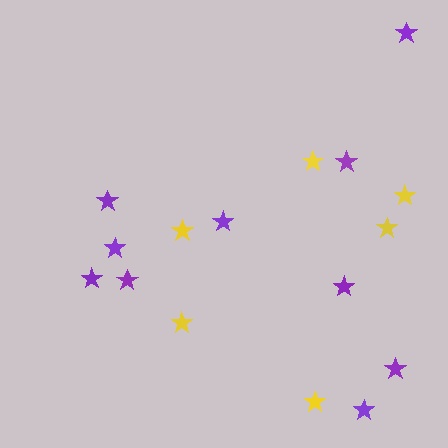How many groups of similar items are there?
There are 2 groups: one group of yellow stars (6) and one group of purple stars (10).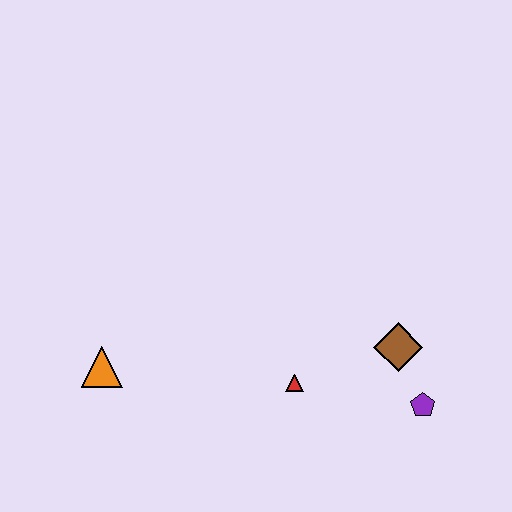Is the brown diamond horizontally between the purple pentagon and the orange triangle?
Yes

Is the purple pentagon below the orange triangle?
Yes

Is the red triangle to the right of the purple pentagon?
No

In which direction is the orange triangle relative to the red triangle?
The orange triangle is to the left of the red triangle.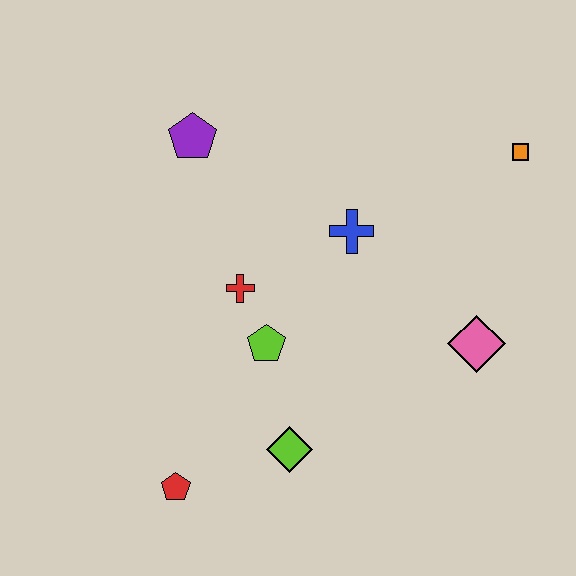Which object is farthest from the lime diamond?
The orange square is farthest from the lime diamond.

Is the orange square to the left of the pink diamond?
No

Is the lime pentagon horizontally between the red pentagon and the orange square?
Yes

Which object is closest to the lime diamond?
The lime pentagon is closest to the lime diamond.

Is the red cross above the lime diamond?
Yes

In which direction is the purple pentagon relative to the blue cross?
The purple pentagon is to the left of the blue cross.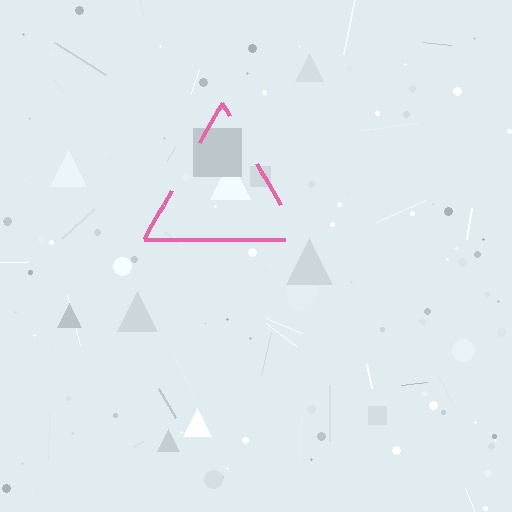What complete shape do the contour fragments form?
The contour fragments form a triangle.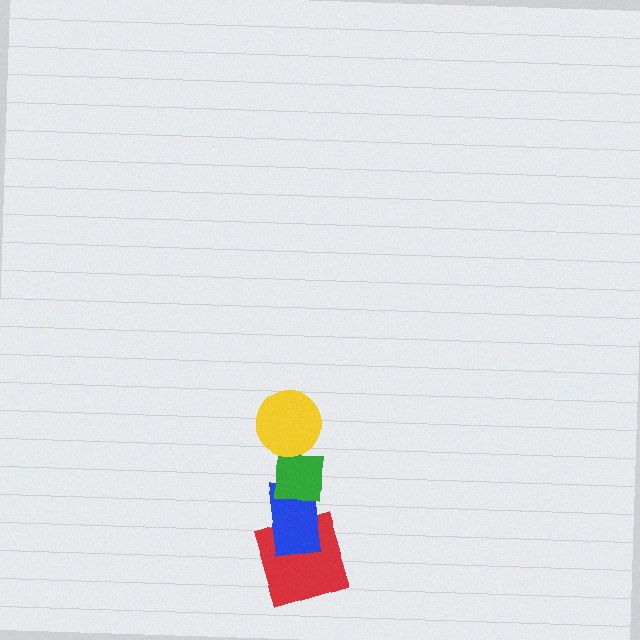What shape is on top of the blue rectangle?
The green square is on top of the blue rectangle.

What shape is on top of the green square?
The yellow circle is on top of the green square.